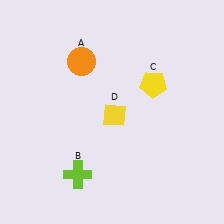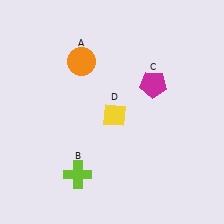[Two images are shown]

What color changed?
The pentagon (C) changed from yellow in Image 1 to magenta in Image 2.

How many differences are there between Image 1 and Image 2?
There is 1 difference between the two images.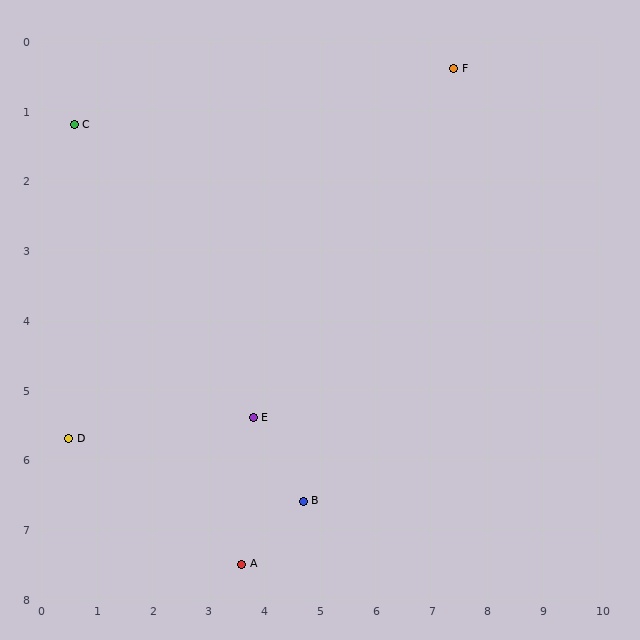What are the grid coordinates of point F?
Point F is at approximately (7.4, 0.4).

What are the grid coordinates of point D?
Point D is at approximately (0.5, 5.7).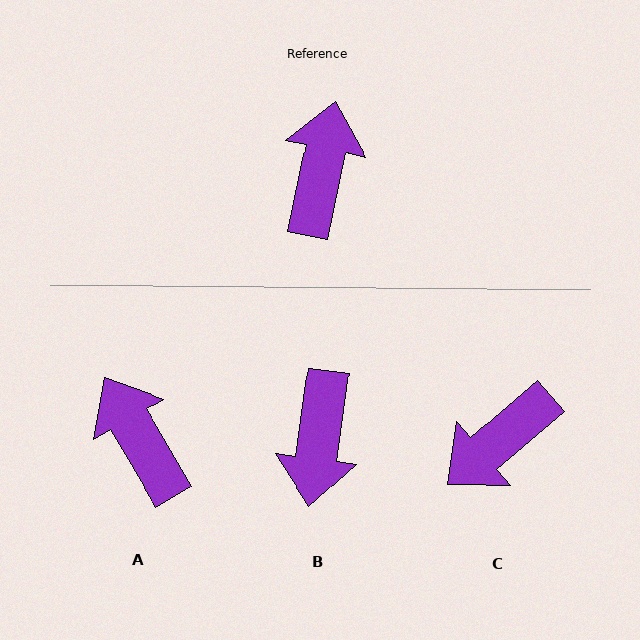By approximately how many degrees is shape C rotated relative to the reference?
Approximately 142 degrees counter-clockwise.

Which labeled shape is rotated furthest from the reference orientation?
B, about 176 degrees away.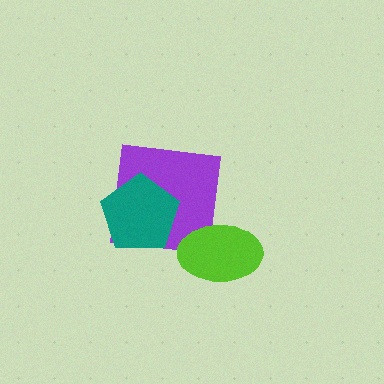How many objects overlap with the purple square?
2 objects overlap with the purple square.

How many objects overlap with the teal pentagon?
1 object overlaps with the teal pentagon.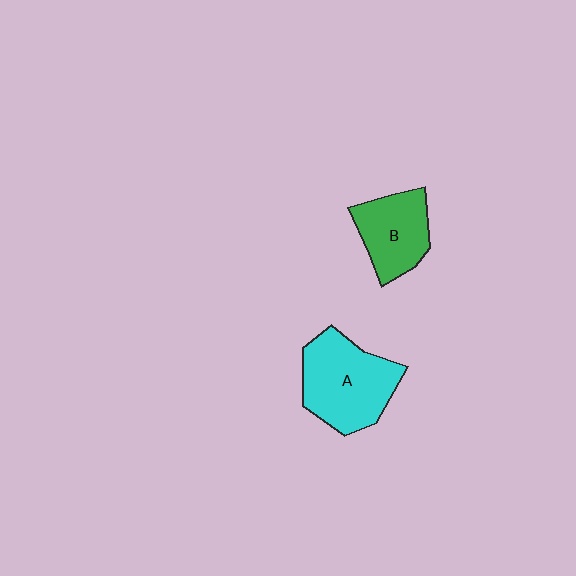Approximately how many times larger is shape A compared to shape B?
Approximately 1.4 times.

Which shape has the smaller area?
Shape B (green).